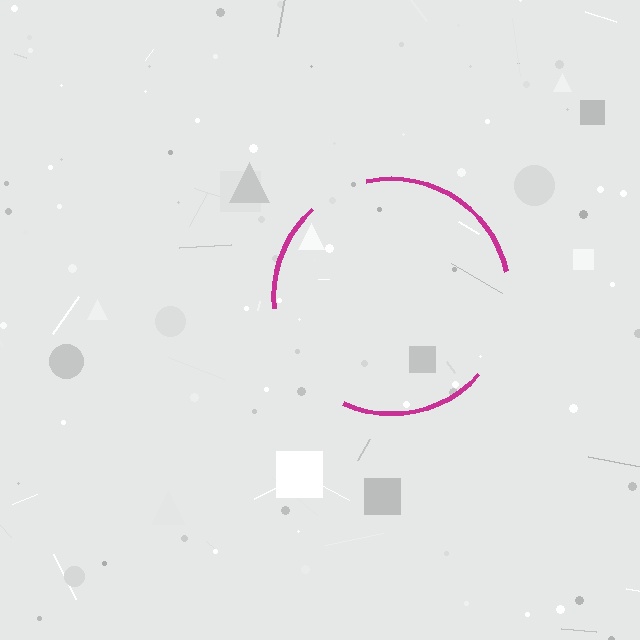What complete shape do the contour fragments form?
The contour fragments form a circle.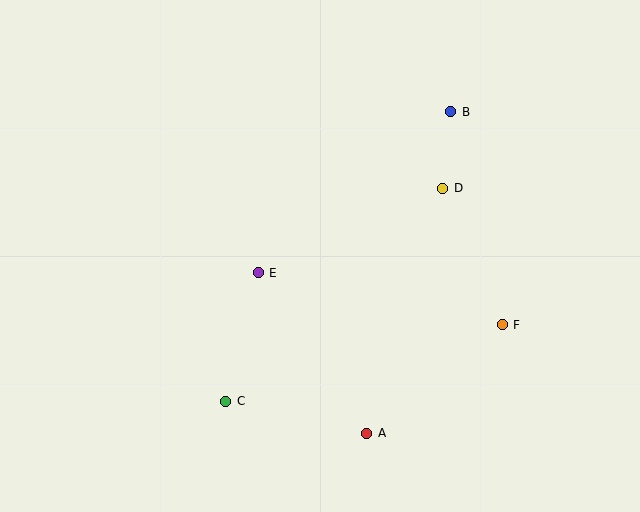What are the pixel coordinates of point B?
Point B is at (451, 112).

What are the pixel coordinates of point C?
Point C is at (226, 401).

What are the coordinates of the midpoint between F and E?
The midpoint between F and E is at (380, 299).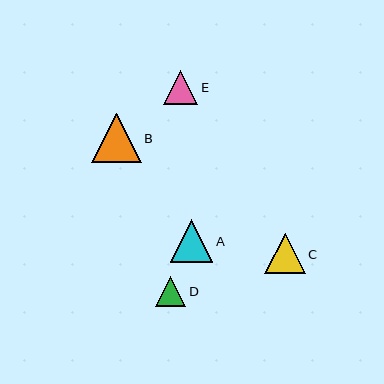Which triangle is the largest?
Triangle B is the largest with a size of approximately 49 pixels.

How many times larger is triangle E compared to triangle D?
Triangle E is approximately 1.1 times the size of triangle D.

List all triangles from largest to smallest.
From largest to smallest: B, A, C, E, D.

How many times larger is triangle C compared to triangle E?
Triangle C is approximately 1.2 times the size of triangle E.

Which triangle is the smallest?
Triangle D is the smallest with a size of approximately 30 pixels.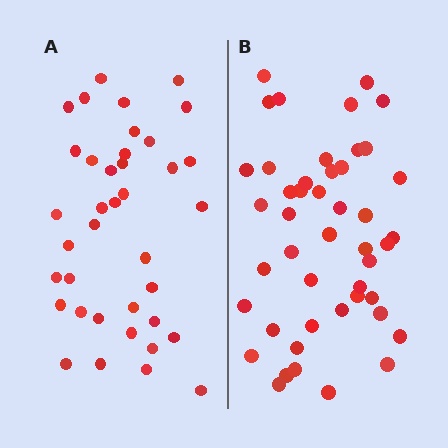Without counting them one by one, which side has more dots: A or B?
Region B (the right region) has more dots.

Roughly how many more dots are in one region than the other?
Region B has roughly 8 or so more dots than region A.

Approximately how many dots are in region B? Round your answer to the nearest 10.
About 50 dots. (The exact count is 46, which rounds to 50.)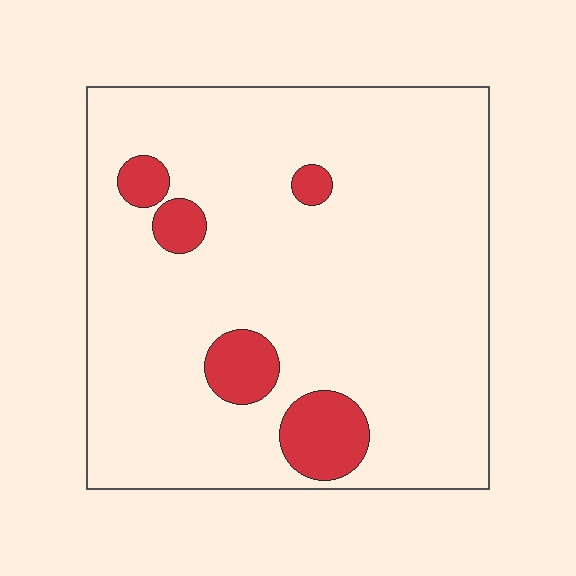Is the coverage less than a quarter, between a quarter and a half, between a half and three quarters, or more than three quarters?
Less than a quarter.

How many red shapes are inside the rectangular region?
5.